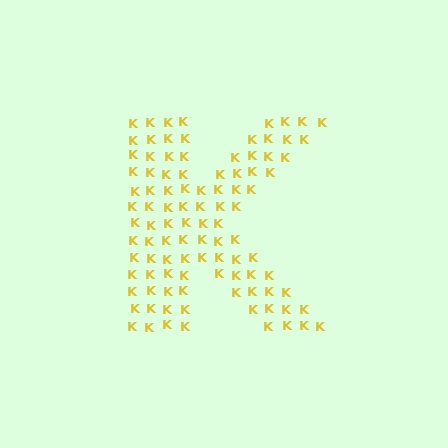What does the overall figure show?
The overall figure shows the letter K.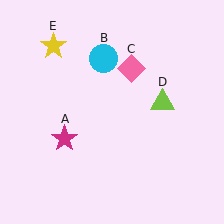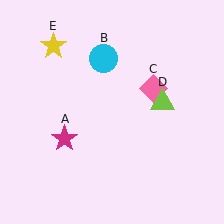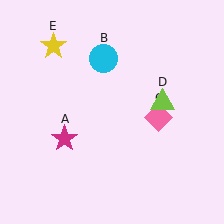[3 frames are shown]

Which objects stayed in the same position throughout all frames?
Magenta star (object A) and cyan circle (object B) and lime triangle (object D) and yellow star (object E) remained stationary.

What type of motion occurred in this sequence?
The pink diamond (object C) rotated clockwise around the center of the scene.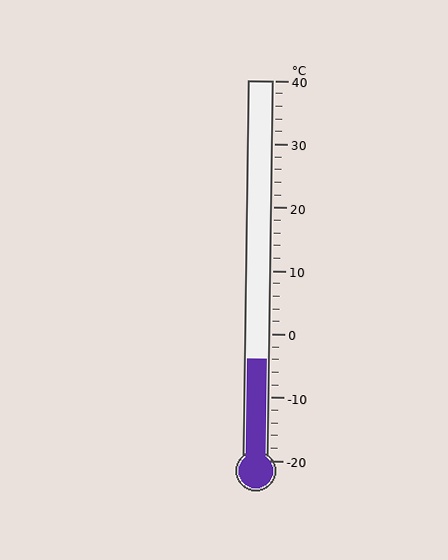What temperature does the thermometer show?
The thermometer shows approximately -4°C.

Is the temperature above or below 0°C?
The temperature is below 0°C.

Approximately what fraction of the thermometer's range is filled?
The thermometer is filled to approximately 25% of its range.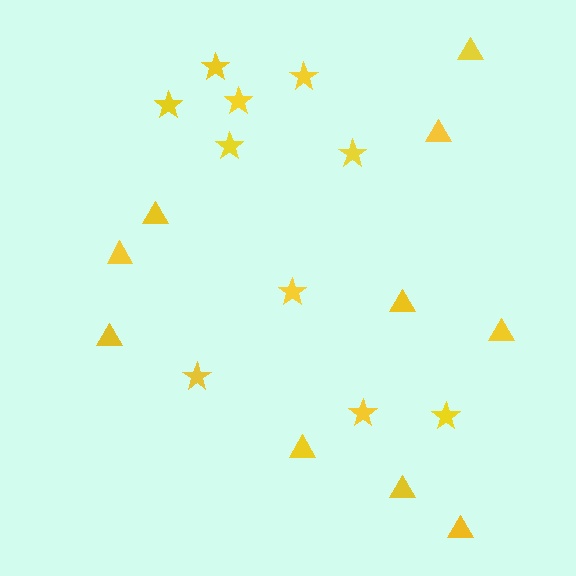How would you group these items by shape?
There are 2 groups: one group of stars (10) and one group of triangles (10).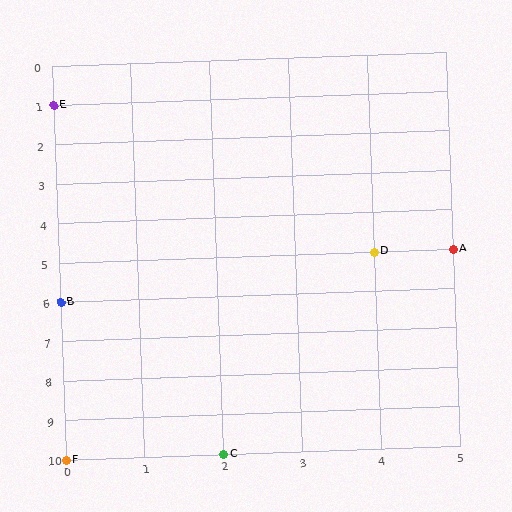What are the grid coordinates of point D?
Point D is at grid coordinates (4, 5).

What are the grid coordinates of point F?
Point F is at grid coordinates (0, 10).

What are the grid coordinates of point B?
Point B is at grid coordinates (0, 6).